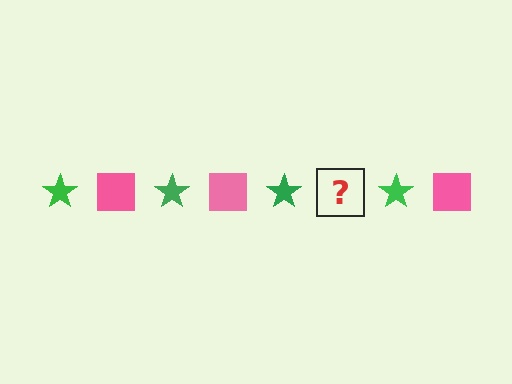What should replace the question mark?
The question mark should be replaced with a pink square.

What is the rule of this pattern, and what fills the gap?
The rule is that the pattern alternates between green star and pink square. The gap should be filled with a pink square.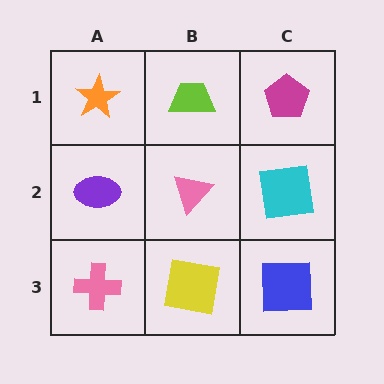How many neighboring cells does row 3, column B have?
3.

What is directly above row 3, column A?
A purple ellipse.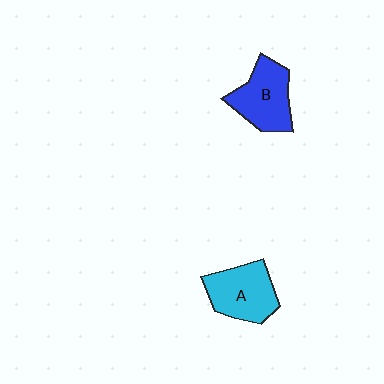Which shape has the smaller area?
Shape B (blue).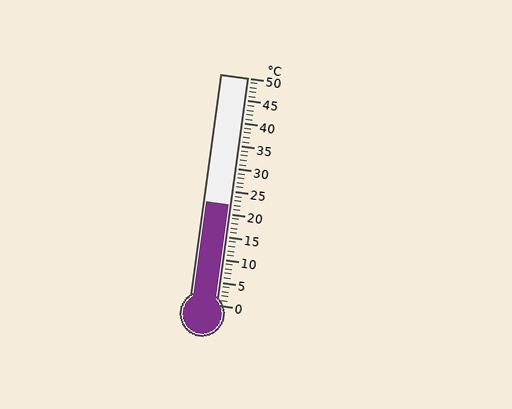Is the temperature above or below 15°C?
The temperature is above 15°C.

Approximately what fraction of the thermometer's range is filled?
The thermometer is filled to approximately 45% of its range.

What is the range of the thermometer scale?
The thermometer scale ranges from 0°C to 50°C.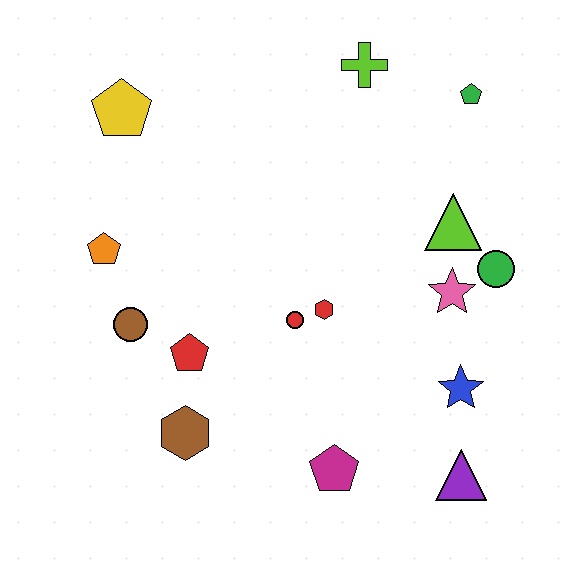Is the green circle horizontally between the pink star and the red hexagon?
No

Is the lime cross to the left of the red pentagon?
No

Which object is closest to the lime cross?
The green pentagon is closest to the lime cross.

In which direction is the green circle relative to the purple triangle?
The green circle is above the purple triangle.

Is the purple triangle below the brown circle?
Yes